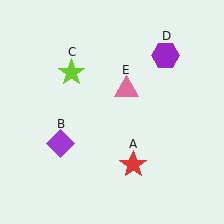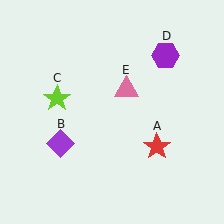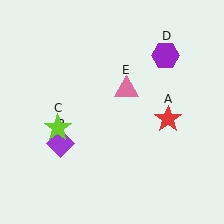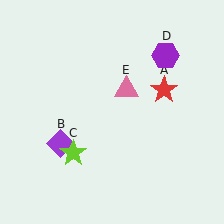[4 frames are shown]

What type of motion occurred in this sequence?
The red star (object A), lime star (object C) rotated counterclockwise around the center of the scene.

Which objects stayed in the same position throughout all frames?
Purple diamond (object B) and purple hexagon (object D) and pink triangle (object E) remained stationary.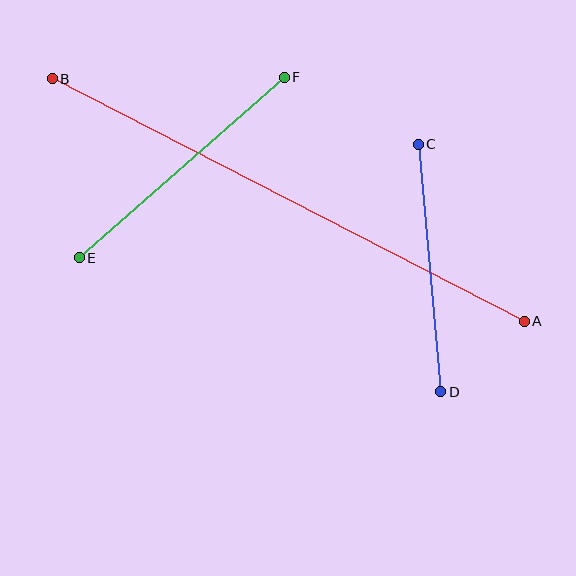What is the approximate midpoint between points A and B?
The midpoint is at approximately (288, 200) pixels.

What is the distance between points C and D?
The distance is approximately 249 pixels.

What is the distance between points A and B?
The distance is approximately 530 pixels.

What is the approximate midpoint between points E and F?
The midpoint is at approximately (182, 168) pixels.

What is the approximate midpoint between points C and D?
The midpoint is at approximately (430, 268) pixels.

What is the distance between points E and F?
The distance is approximately 273 pixels.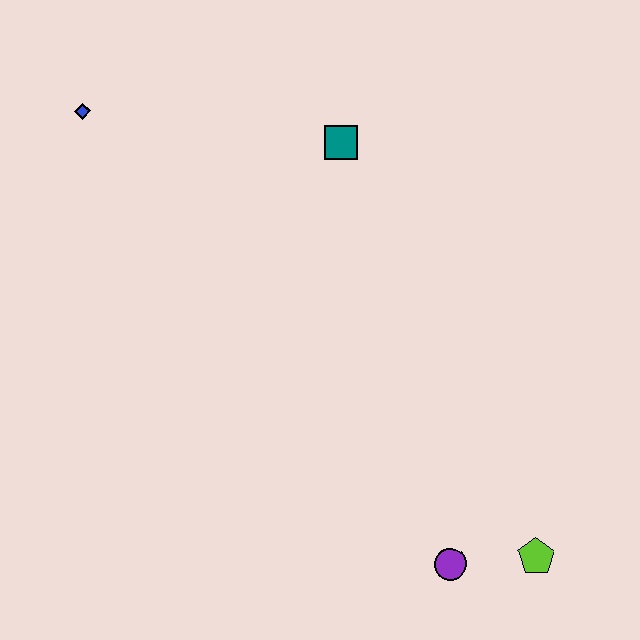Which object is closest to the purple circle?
The lime pentagon is closest to the purple circle.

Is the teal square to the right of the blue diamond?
Yes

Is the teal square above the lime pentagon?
Yes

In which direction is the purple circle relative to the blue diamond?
The purple circle is below the blue diamond.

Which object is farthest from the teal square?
The lime pentagon is farthest from the teal square.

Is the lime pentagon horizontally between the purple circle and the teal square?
No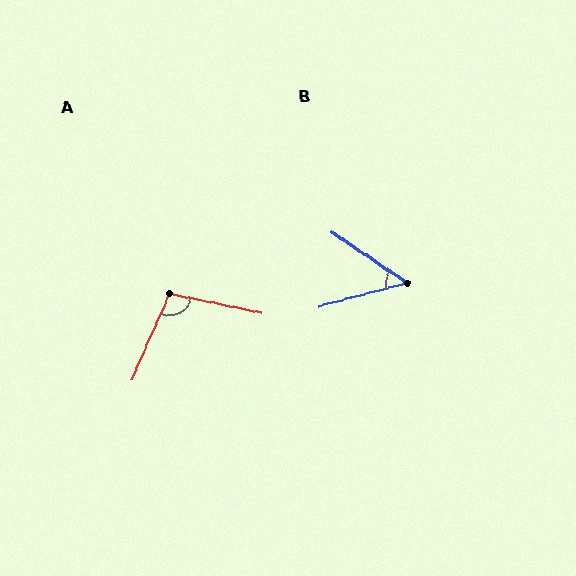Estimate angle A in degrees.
Approximately 101 degrees.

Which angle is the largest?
A, at approximately 101 degrees.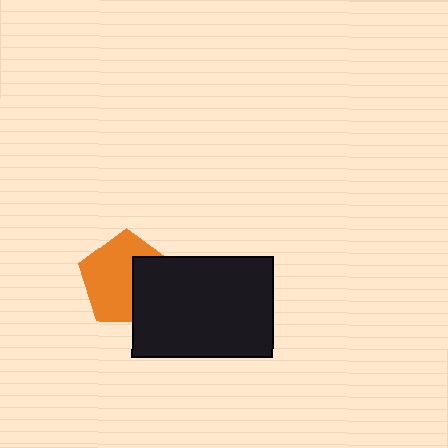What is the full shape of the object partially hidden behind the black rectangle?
The partially hidden object is an orange pentagon.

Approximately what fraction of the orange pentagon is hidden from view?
Roughly 37% of the orange pentagon is hidden behind the black rectangle.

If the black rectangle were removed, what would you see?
You would see the complete orange pentagon.